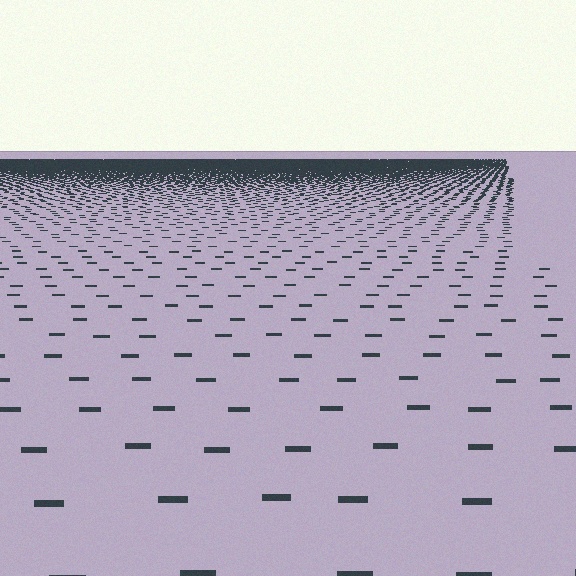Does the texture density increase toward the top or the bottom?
Density increases toward the top.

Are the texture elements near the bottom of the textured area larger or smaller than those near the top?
Larger. Near the bottom, elements are closer to the viewer and appear at a bigger on-screen size.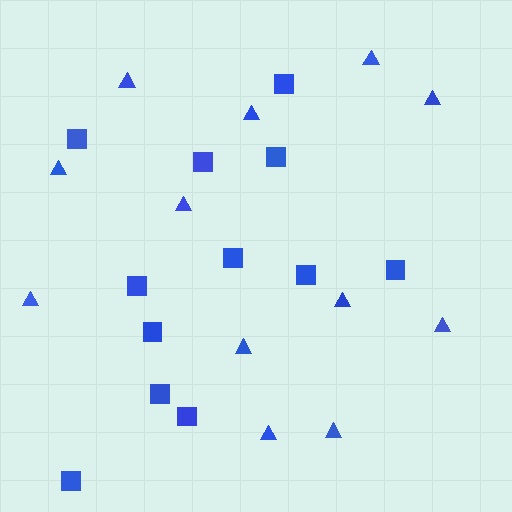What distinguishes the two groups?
There are 2 groups: one group of squares (12) and one group of triangles (12).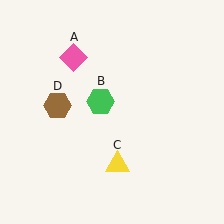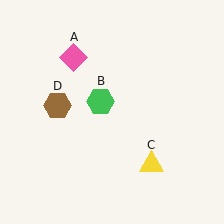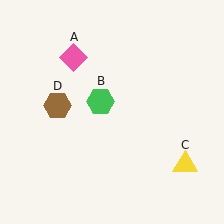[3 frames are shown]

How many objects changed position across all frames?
1 object changed position: yellow triangle (object C).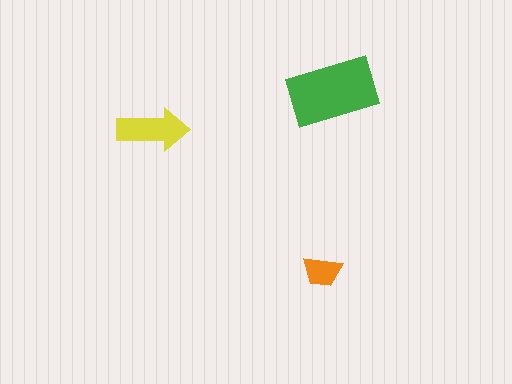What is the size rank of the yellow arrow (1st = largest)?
2nd.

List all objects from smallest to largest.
The orange trapezoid, the yellow arrow, the green rectangle.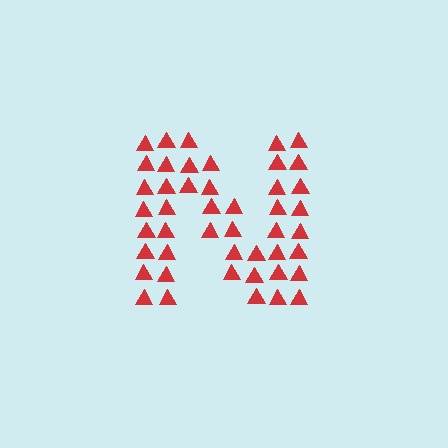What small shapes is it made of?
It is made of small triangles.